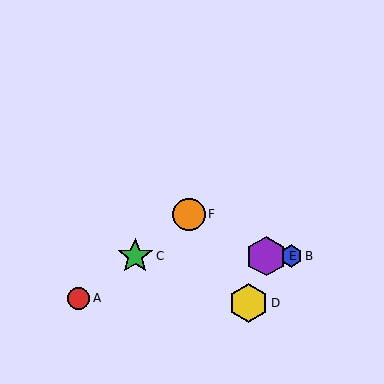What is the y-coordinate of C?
Object C is at y≈256.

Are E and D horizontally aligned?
No, E is at y≈256 and D is at y≈303.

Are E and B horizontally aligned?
Yes, both are at y≈256.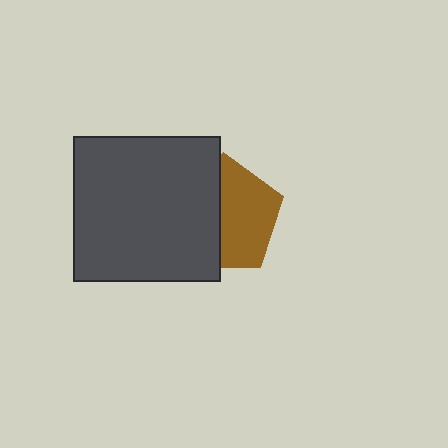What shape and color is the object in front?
The object in front is a dark gray rectangle.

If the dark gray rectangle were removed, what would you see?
You would see the complete brown pentagon.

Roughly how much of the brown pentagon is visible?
About half of it is visible (roughly 52%).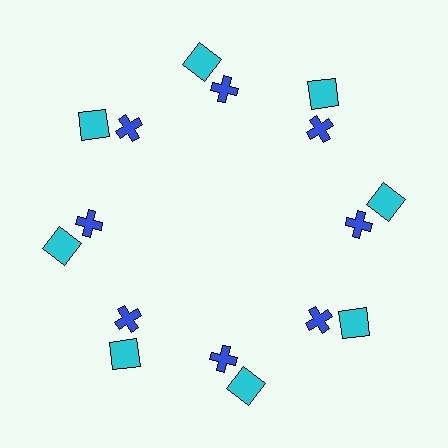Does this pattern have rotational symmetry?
Yes, this pattern has 8-fold rotational symmetry. It looks the same after rotating 45 degrees around the center.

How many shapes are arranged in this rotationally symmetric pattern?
There are 16 shapes, arranged in 8 groups of 2.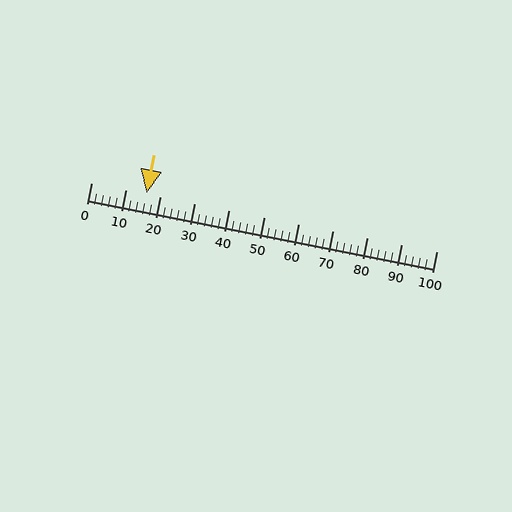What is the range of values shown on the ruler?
The ruler shows values from 0 to 100.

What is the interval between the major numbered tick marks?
The major tick marks are spaced 10 units apart.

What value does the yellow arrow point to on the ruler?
The yellow arrow points to approximately 16.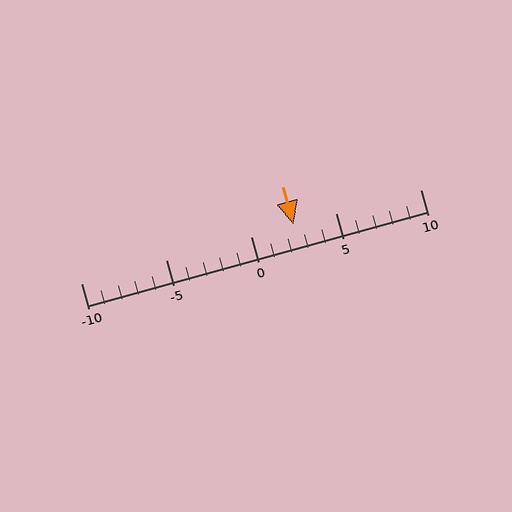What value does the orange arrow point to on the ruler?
The orange arrow points to approximately 2.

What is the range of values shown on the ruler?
The ruler shows values from -10 to 10.